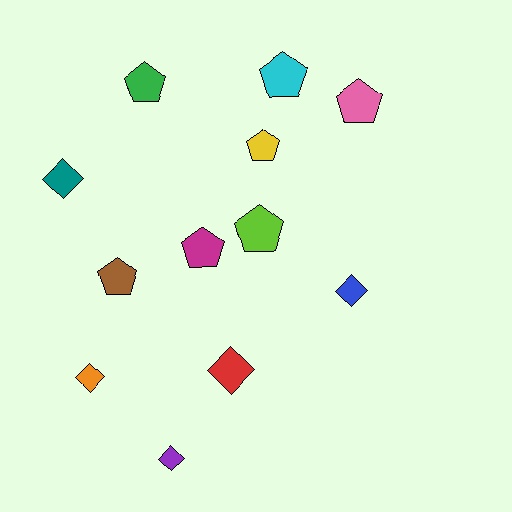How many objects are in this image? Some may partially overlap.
There are 12 objects.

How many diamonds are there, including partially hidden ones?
There are 5 diamonds.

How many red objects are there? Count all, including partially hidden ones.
There is 1 red object.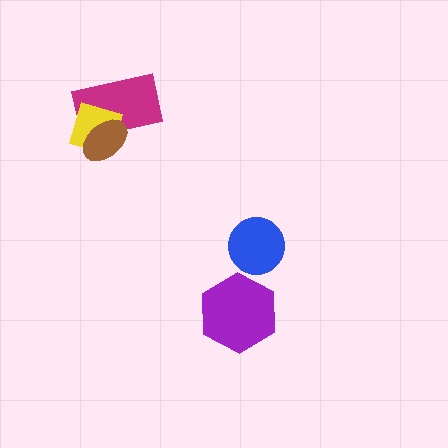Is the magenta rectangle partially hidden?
Yes, it is partially covered by another shape.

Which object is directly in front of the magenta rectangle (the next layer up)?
The yellow diamond is directly in front of the magenta rectangle.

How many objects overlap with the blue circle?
0 objects overlap with the blue circle.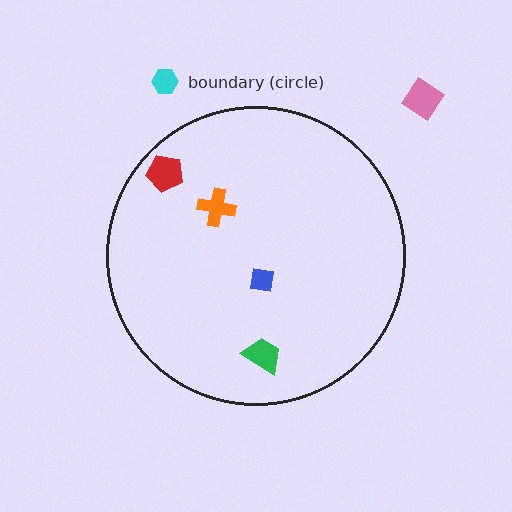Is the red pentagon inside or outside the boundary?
Inside.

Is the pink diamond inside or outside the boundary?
Outside.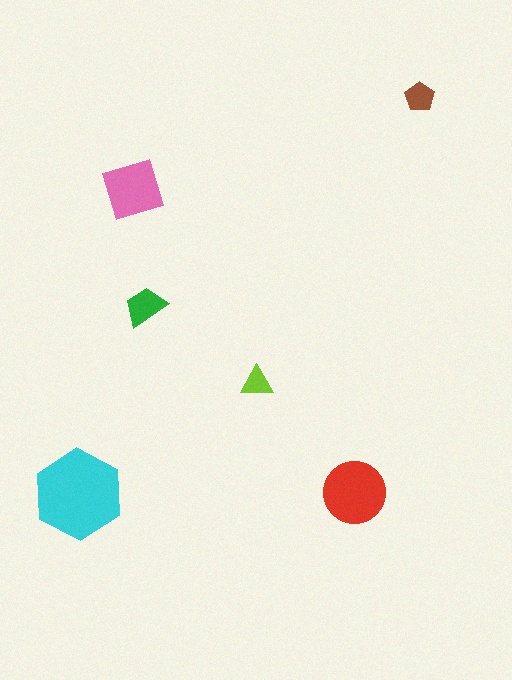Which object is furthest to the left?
The cyan hexagon is leftmost.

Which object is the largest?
The cyan hexagon.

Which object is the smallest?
The lime triangle.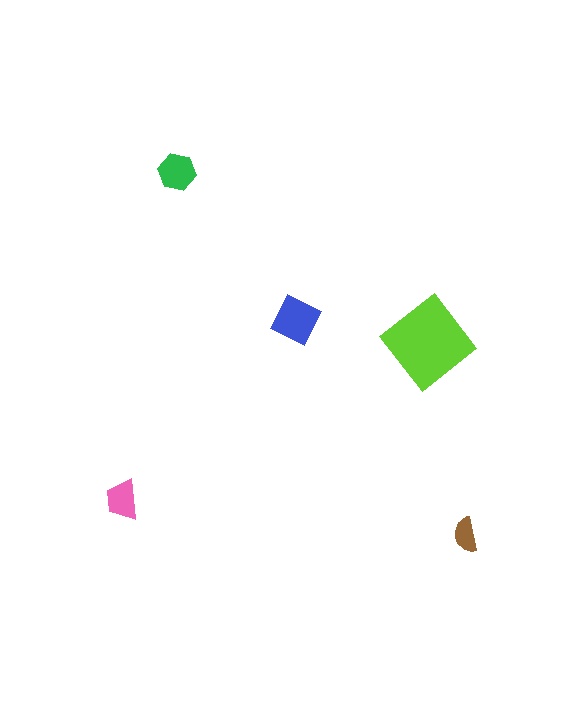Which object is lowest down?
The brown semicircle is bottommost.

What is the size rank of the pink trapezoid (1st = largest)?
4th.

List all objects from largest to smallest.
The lime diamond, the blue diamond, the green hexagon, the pink trapezoid, the brown semicircle.